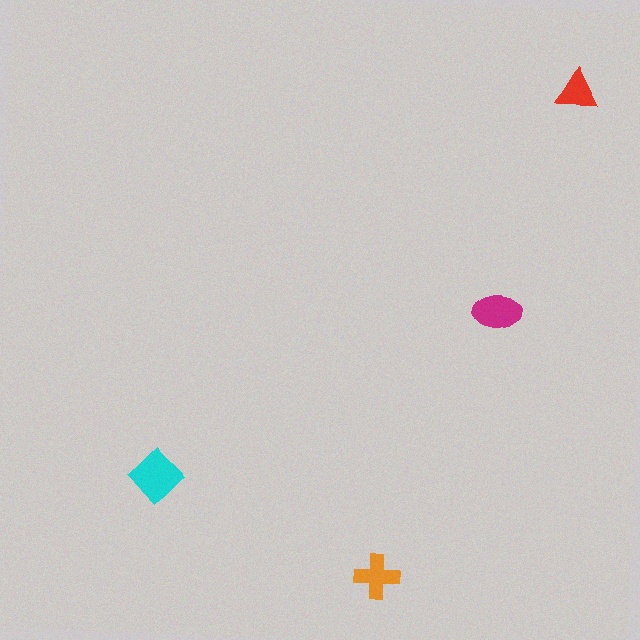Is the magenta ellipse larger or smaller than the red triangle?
Larger.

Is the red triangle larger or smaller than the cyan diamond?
Smaller.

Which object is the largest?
The cyan diamond.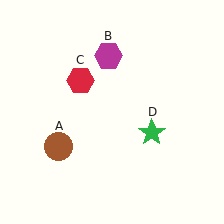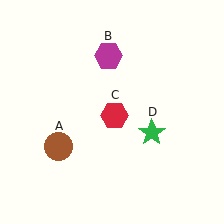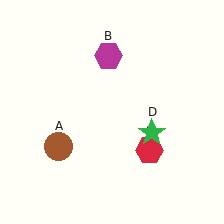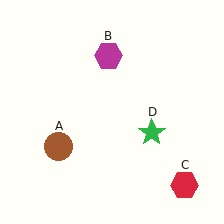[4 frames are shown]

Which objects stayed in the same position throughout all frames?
Brown circle (object A) and magenta hexagon (object B) and green star (object D) remained stationary.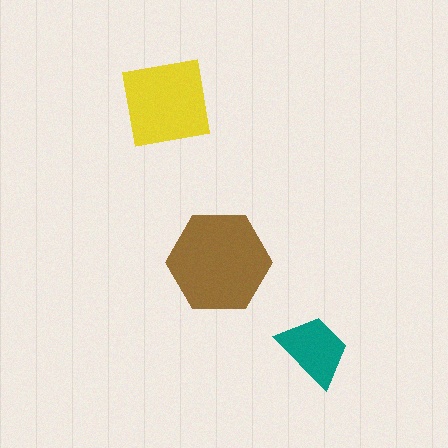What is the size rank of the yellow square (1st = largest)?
2nd.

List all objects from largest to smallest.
The brown hexagon, the yellow square, the teal trapezoid.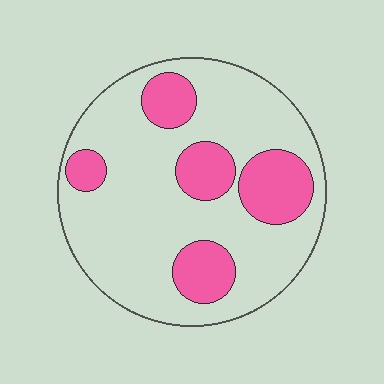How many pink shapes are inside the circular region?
5.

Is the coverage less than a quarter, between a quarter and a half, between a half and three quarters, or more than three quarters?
Between a quarter and a half.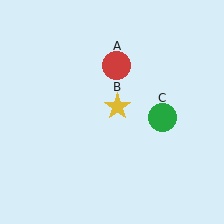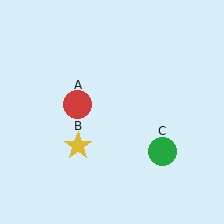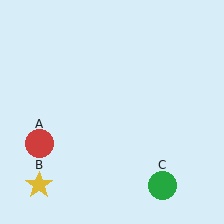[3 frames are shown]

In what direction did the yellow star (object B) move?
The yellow star (object B) moved down and to the left.